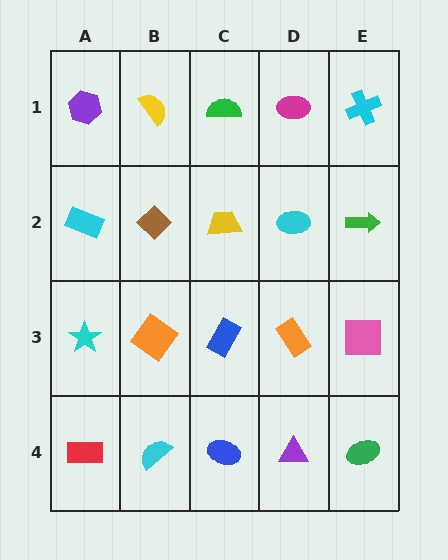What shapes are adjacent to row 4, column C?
A blue rectangle (row 3, column C), a cyan semicircle (row 4, column B), a purple triangle (row 4, column D).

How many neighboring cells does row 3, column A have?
3.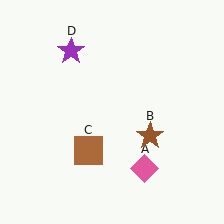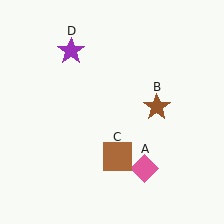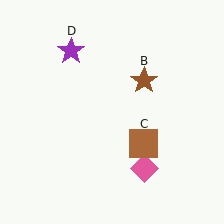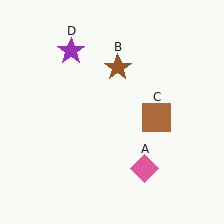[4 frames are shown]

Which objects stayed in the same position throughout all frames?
Pink diamond (object A) and purple star (object D) remained stationary.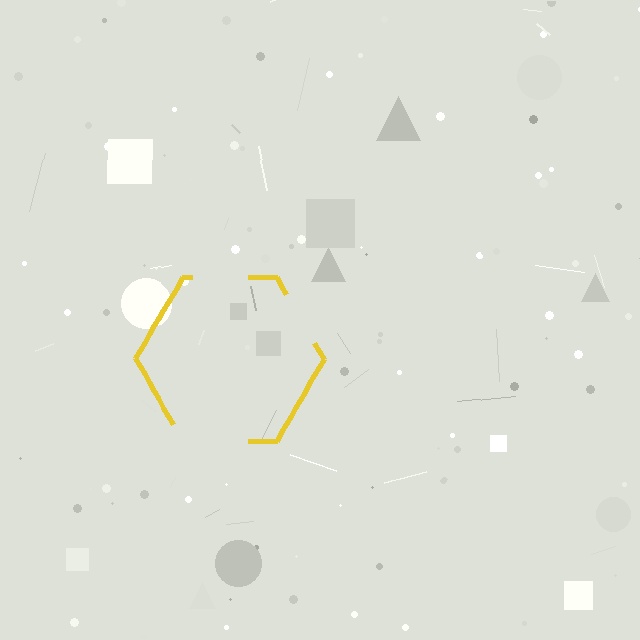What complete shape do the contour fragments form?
The contour fragments form a hexagon.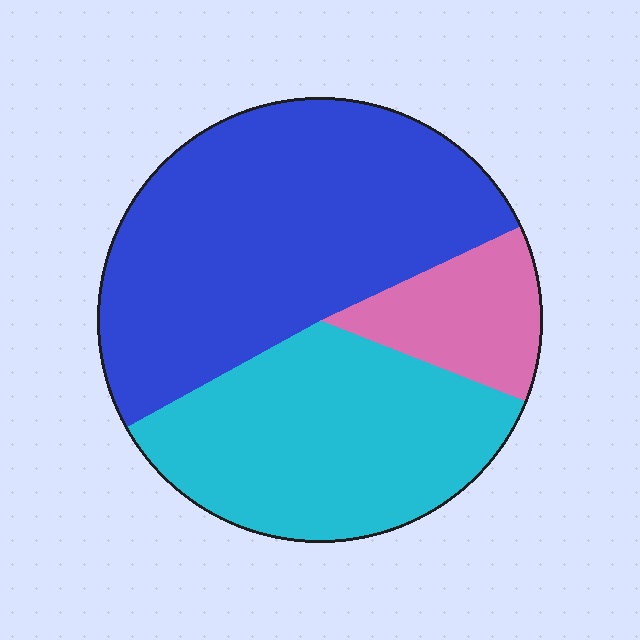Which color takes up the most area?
Blue, at roughly 50%.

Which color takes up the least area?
Pink, at roughly 15%.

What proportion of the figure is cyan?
Cyan covers about 35% of the figure.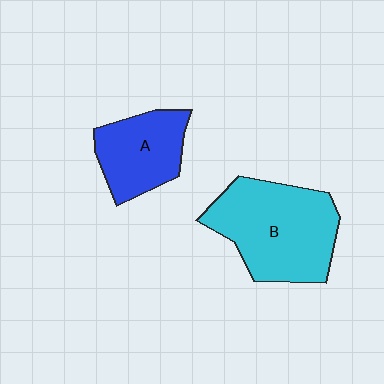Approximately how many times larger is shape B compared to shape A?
Approximately 1.6 times.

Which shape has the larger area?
Shape B (cyan).